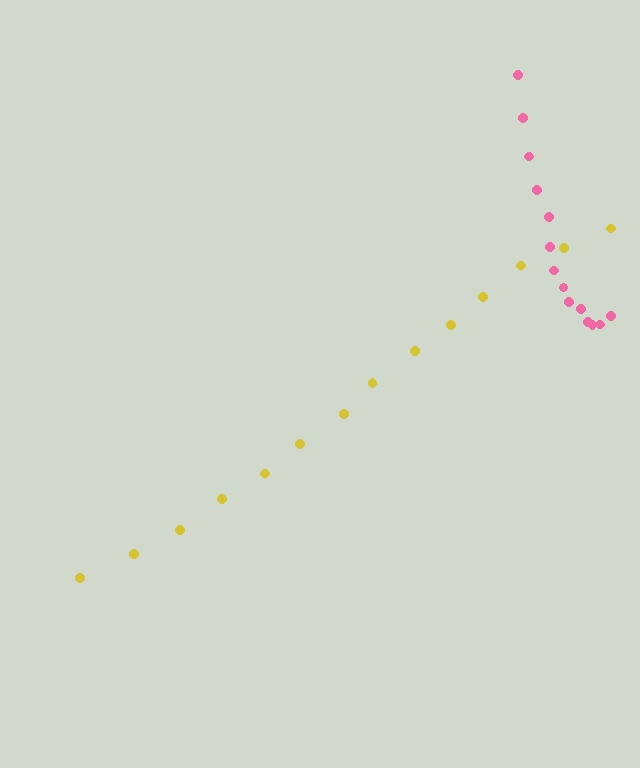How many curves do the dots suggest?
There are 2 distinct paths.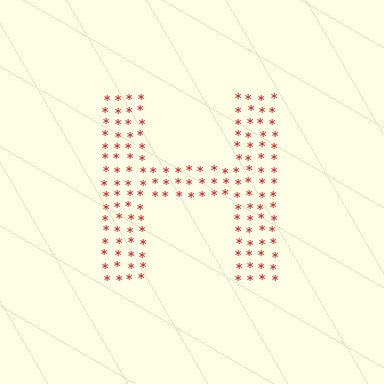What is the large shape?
The large shape is the letter H.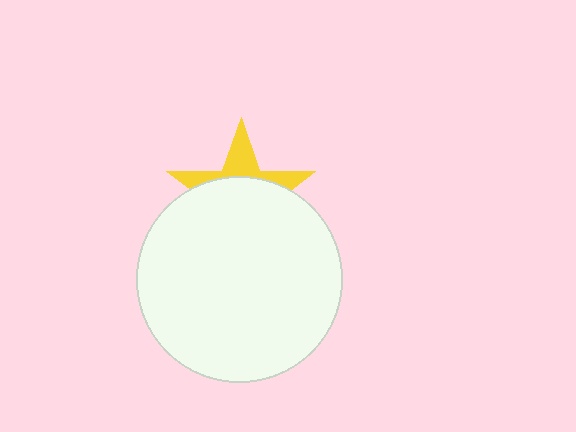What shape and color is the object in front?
The object in front is a white circle.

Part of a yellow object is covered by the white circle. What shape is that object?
It is a star.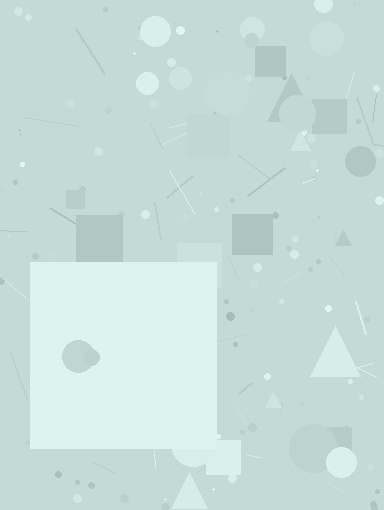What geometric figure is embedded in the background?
A square is embedded in the background.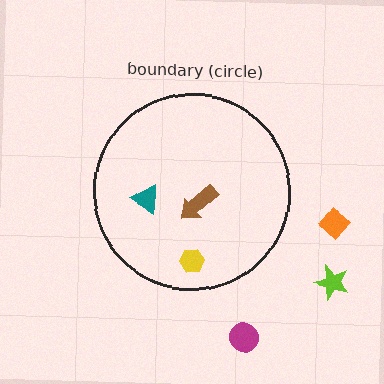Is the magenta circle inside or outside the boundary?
Outside.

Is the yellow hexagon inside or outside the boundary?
Inside.